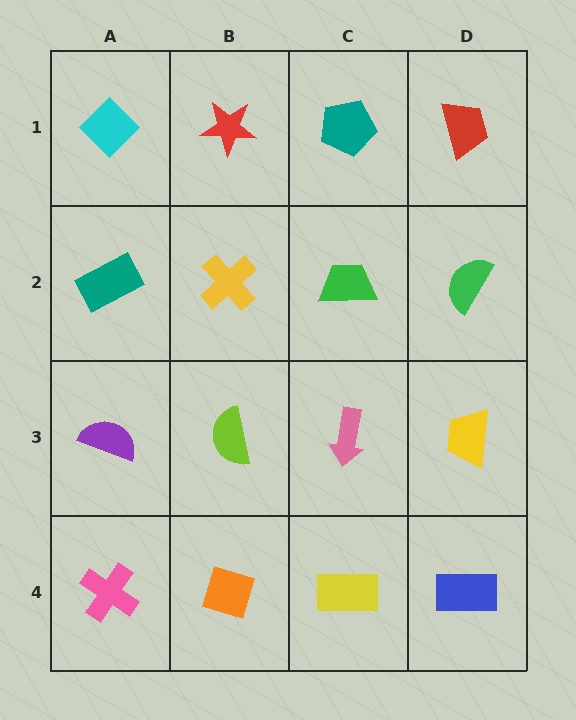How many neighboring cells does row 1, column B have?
3.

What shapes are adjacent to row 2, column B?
A red star (row 1, column B), a lime semicircle (row 3, column B), a teal rectangle (row 2, column A), a green trapezoid (row 2, column C).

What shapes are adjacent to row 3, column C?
A green trapezoid (row 2, column C), a yellow rectangle (row 4, column C), a lime semicircle (row 3, column B), a yellow trapezoid (row 3, column D).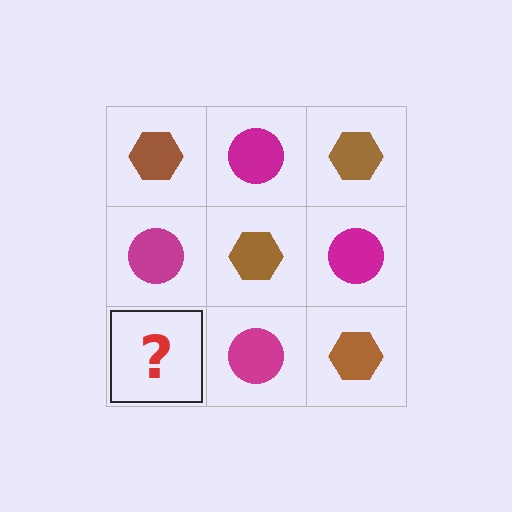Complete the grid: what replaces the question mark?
The question mark should be replaced with a brown hexagon.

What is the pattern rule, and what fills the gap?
The rule is that it alternates brown hexagon and magenta circle in a checkerboard pattern. The gap should be filled with a brown hexagon.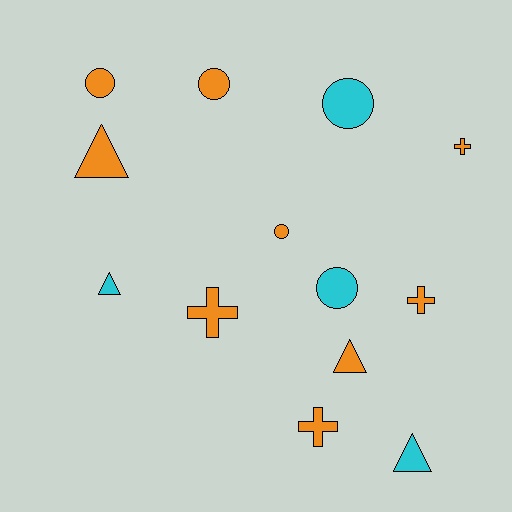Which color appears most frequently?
Orange, with 9 objects.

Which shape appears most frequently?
Circle, with 5 objects.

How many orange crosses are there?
There are 4 orange crosses.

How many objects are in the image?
There are 13 objects.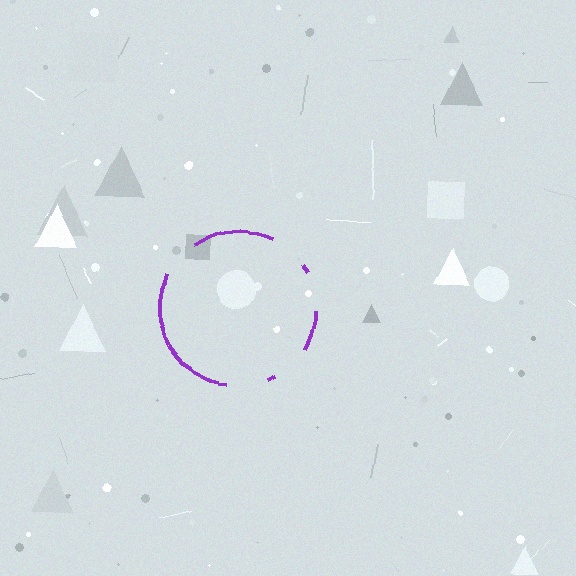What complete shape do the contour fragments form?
The contour fragments form a circle.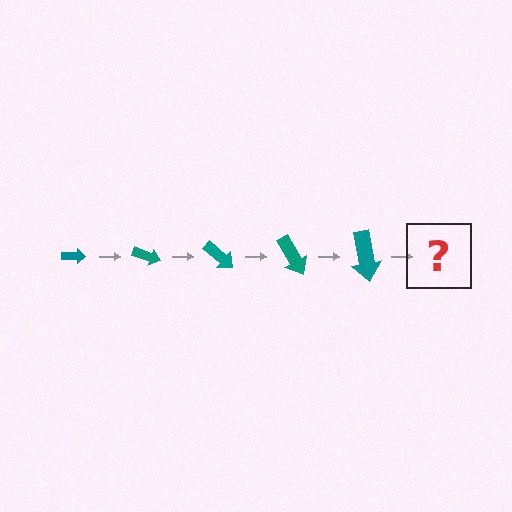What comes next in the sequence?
The next element should be an arrow, larger than the previous one and rotated 100 degrees from the start.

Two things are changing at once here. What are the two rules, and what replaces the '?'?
The two rules are that the arrow grows larger each step and it rotates 20 degrees each step. The '?' should be an arrow, larger than the previous one and rotated 100 degrees from the start.